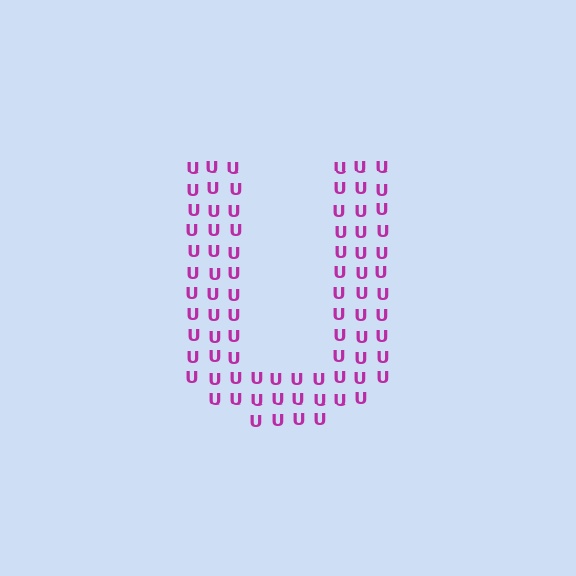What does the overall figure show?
The overall figure shows the letter U.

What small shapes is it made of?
It is made of small letter U's.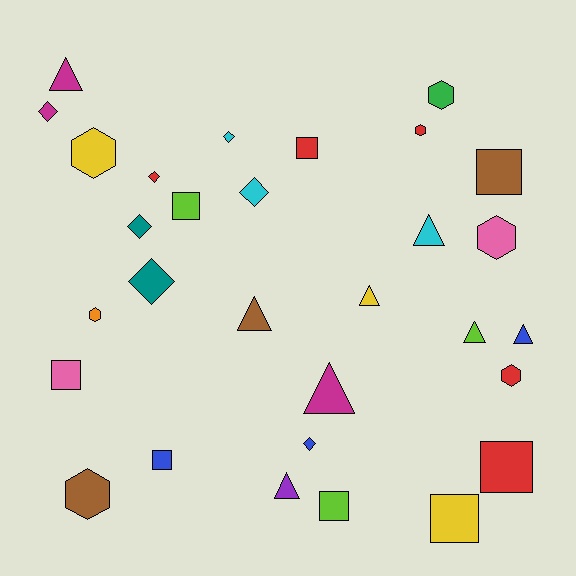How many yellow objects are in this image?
There are 3 yellow objects.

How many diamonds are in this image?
There are 7 diamonds.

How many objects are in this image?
There are 30 objects.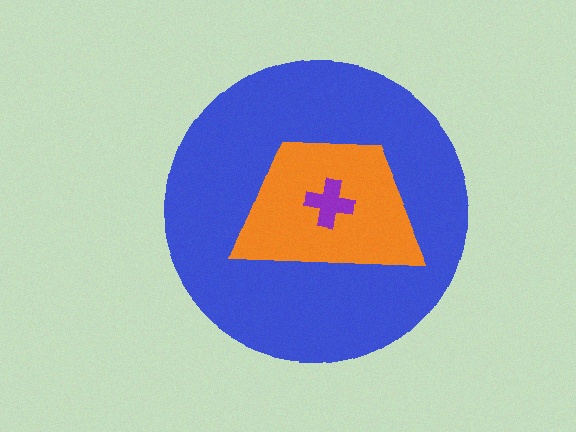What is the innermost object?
The purple cross.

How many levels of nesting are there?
3.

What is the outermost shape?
The blue circle.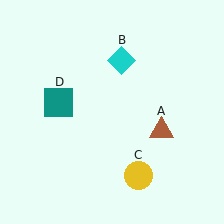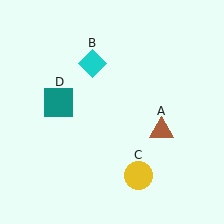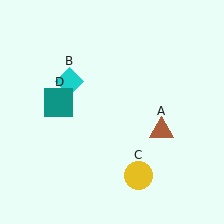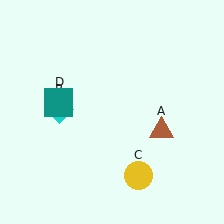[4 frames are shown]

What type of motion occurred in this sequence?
The cyan diamond (object B) rotated counterclockwise around the center of the scene.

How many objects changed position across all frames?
1 object changed position: cyan diamond (object B).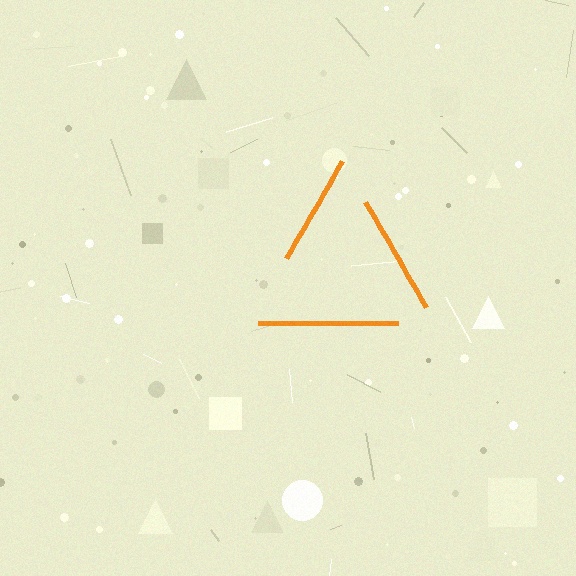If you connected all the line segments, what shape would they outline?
They would outline a triangle.